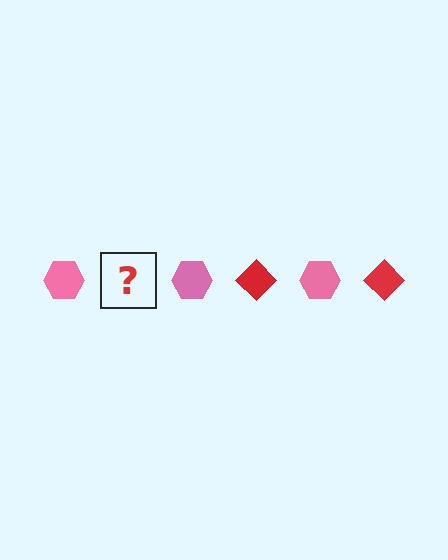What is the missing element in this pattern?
The missing element is a red diamond.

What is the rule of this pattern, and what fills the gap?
The rule is that the pattern alternates between pink hexagon and red diamond. The gap should be filled with a red diamond.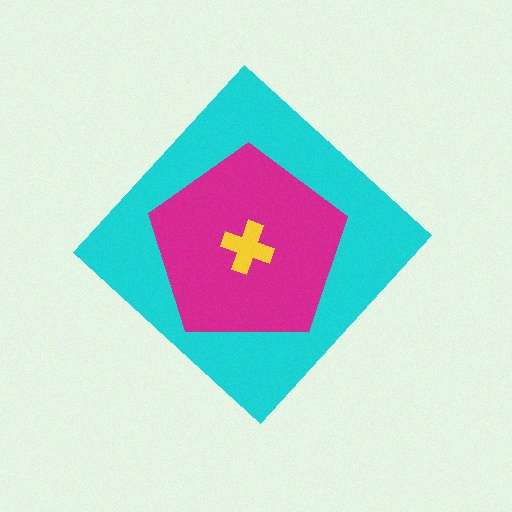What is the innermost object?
The yellow cross.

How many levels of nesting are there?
3.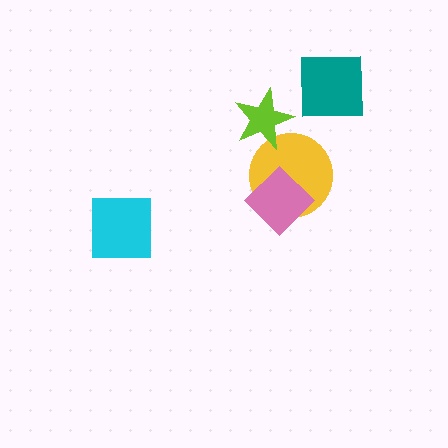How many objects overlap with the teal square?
0 objects overlap with the teal square.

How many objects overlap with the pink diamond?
1 object overlaps with the pink diamond.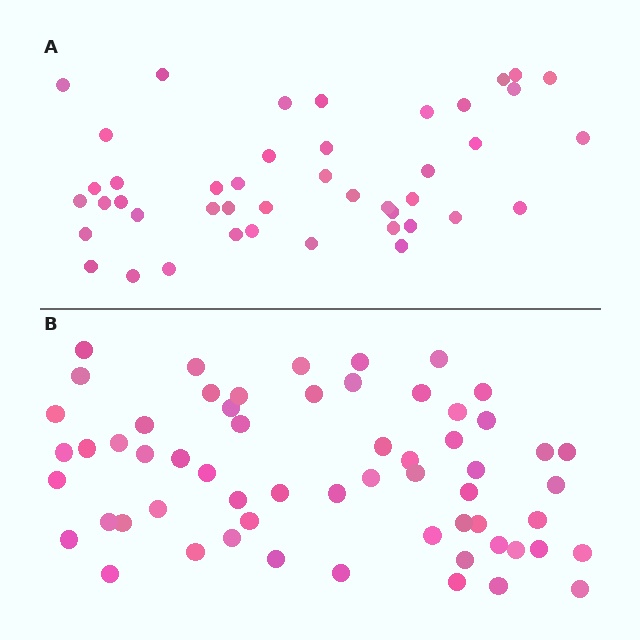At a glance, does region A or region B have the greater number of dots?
Region B (the bottom region) has more dots.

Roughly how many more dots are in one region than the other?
Region B has approximately 15 more dots than region A.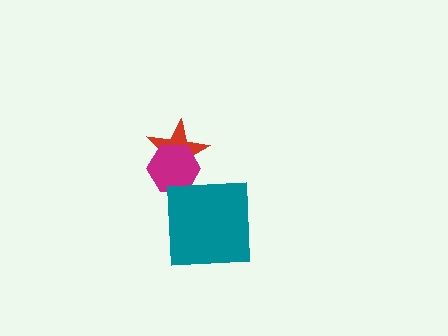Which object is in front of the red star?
The magenta hexagon is in front of the red star.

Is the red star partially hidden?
Yes, it is partially covered by another shape.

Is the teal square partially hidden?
No, no other shape covers it.